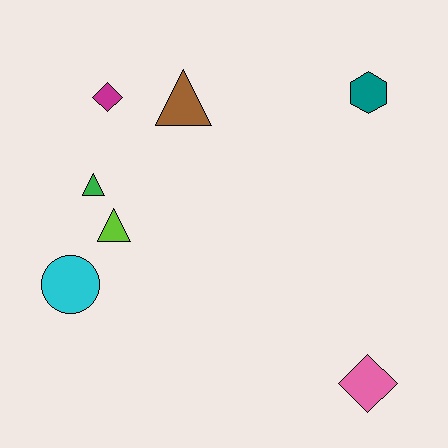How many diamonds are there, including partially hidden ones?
There are 2 diamonds.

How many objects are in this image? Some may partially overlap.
There are 7 objects.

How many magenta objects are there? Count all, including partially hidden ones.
There is 1 magenta object.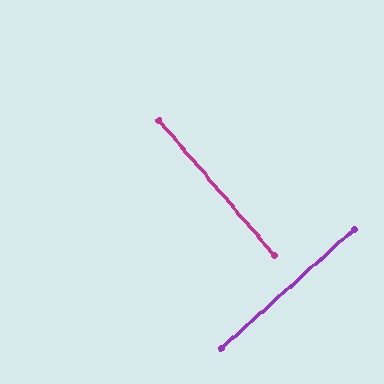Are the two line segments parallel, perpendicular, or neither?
Perpendicular — they meet at approximately 89°.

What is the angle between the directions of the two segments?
Approximately 89 degrees.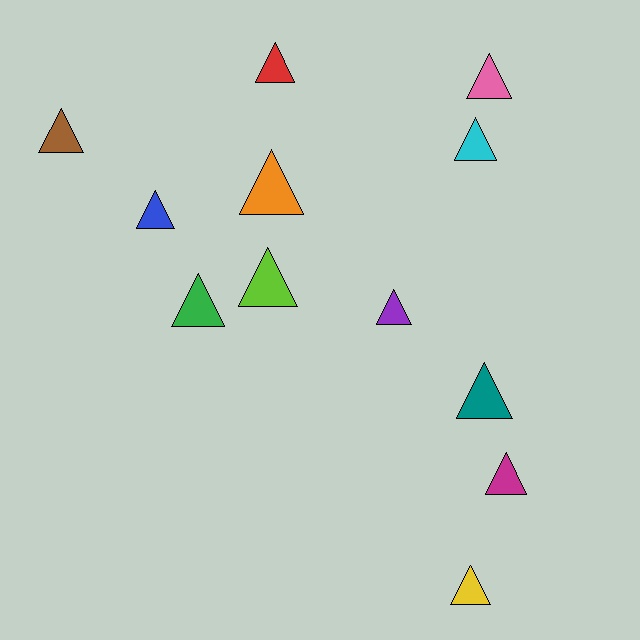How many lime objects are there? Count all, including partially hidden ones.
There is 1 lime object.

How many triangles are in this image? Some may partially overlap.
There are 12 triangles.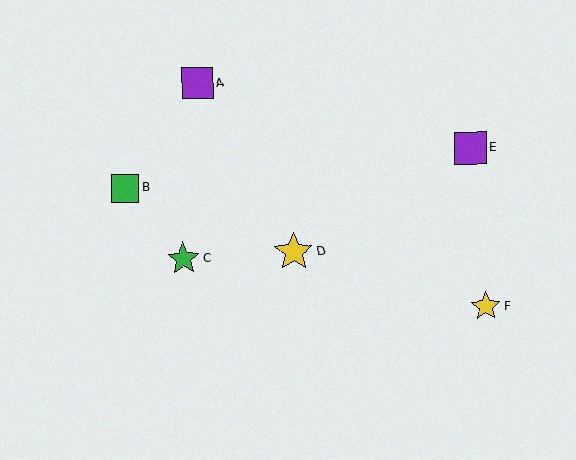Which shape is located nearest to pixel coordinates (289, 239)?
The yellow star (labeled D) at (294, 252) is nearest to that location.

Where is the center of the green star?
The center of the green star is at (183, 259).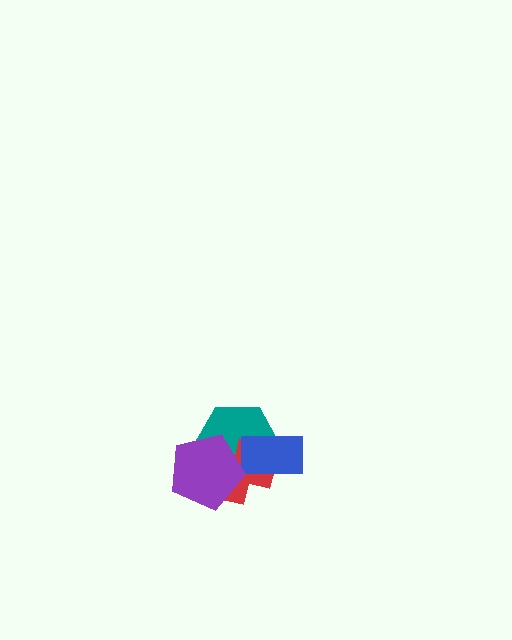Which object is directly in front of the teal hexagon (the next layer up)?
The red cross is directly in front of the teal hexagon.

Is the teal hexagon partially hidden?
Yes, it is partially covered by another shape.